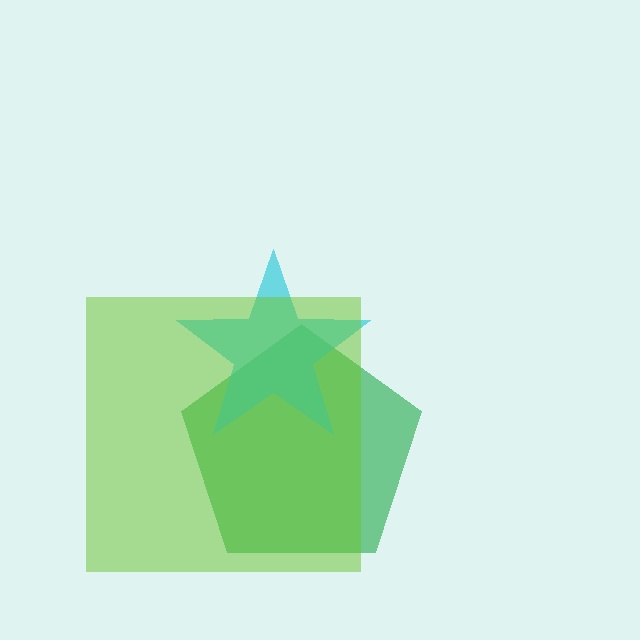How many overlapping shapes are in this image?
There are 3 overlapping shapes in the image.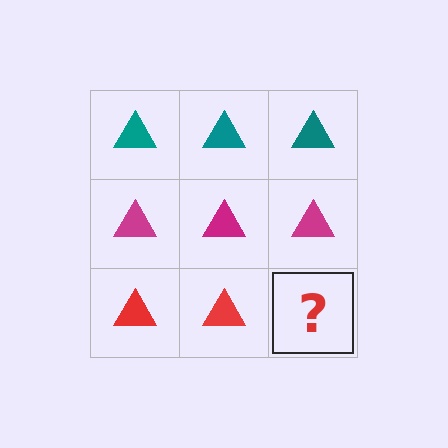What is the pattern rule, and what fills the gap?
The rule is that each row has a consistent color. The gap should be filled with a red triangle.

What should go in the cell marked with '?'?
The missing cell should contain a red triangle.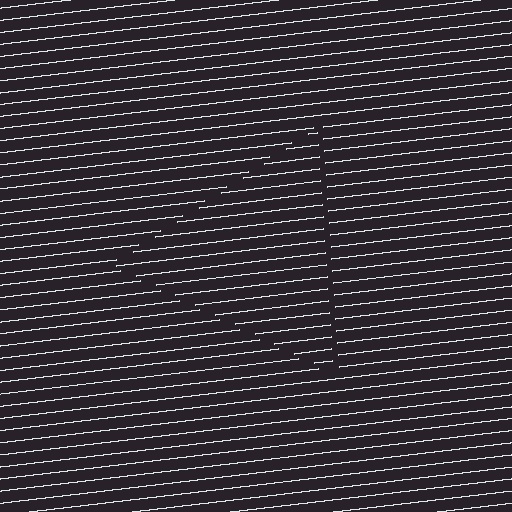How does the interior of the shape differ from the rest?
The interior of the shape contains the same grating, shifted by half a period — the contour is defined by the phase discontinuity where line-ends from the inner and outer gratings abut.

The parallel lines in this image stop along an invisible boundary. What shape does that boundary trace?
An illusory triangle. The interior of the shape contains the same grating, shifted by half a period — the contour is defined by the phase discontinuity where line-ends from the inner and outer gratings abut.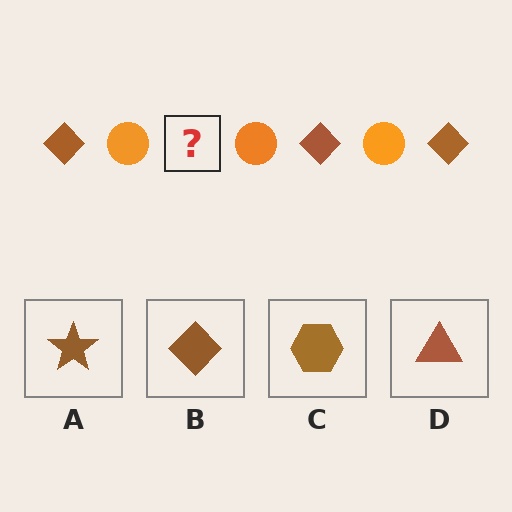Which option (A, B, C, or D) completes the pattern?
B.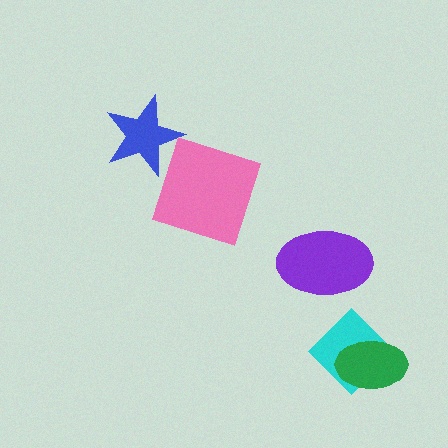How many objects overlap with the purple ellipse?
0 objects overlap with the purple ellipse.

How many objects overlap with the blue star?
0 objects overlap with the blue star.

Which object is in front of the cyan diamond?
The green ellipse is in front of the cyan diamond.